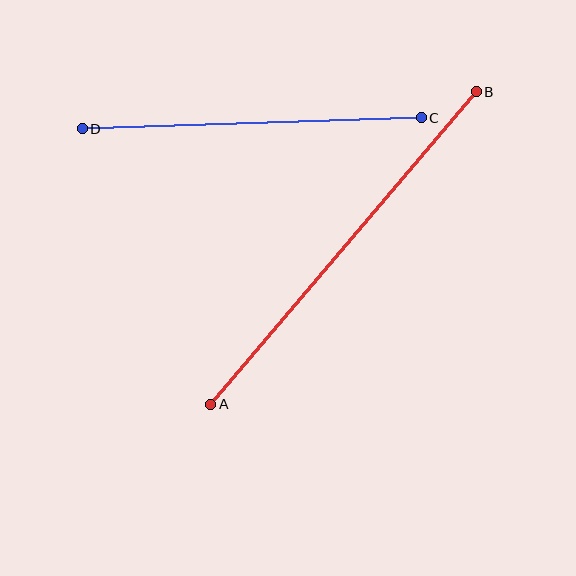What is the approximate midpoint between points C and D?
The midpoint is at approximately (252, 123) pixels.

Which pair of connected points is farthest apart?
Points A and B are farthest apart.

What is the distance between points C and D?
The distance is approximately 339 pixels.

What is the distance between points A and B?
The distance is approximately 410 pixels.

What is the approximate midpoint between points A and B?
The midpoint is at approximately (344, 248) pixels.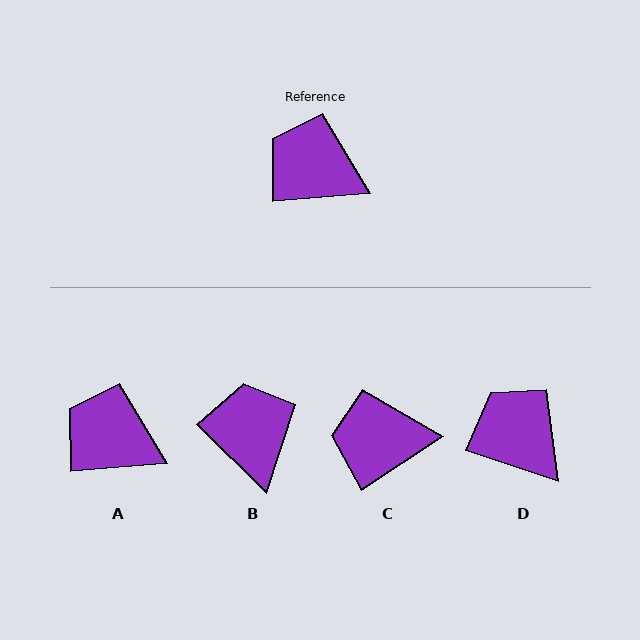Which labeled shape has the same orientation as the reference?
A.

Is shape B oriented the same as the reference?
No, it is off by about 49 degrees.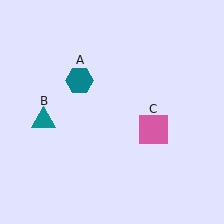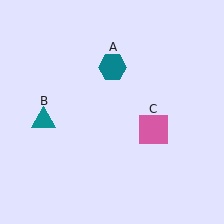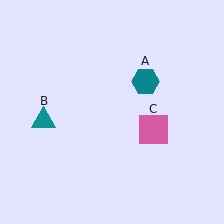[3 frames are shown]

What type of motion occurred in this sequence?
The teal hexagon (object A) rotated clockwise around the center of the scene.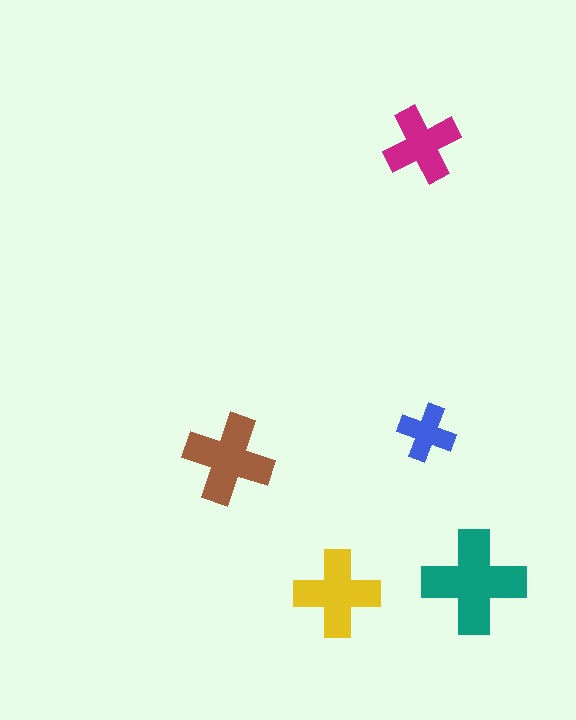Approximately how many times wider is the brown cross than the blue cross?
About 1.5 times wider.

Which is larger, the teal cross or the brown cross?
The teal one.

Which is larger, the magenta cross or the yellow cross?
The yellow one.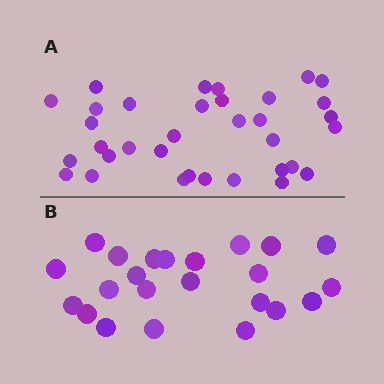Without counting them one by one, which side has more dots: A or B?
Region A (the top region) has more dots.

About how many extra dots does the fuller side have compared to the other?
Region A has roughly 12 or so more dots than region B.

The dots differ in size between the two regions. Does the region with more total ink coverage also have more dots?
No. Region B has more total ink coverage because its dots are larger, but region A actually contains more individual dots. Total area can be misleading — the number of items is what matters here.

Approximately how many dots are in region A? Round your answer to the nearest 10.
About 30 dots. (The exact count is 34, which rounds to 30.)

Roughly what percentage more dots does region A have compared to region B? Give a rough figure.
About 50% more.